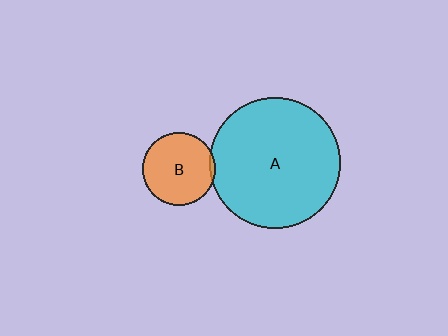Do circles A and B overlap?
Yes.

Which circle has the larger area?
Circle A (cyan).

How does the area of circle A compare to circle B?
Approximately 3.2 times.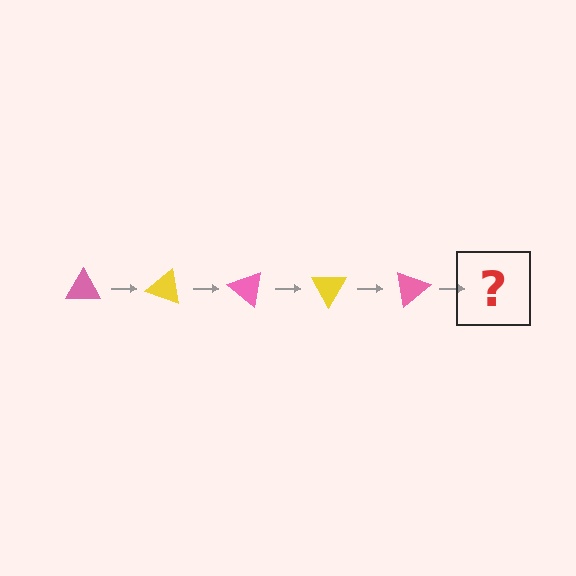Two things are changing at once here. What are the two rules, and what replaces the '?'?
The two rules are that it rotates 20 degrees each step and the color cycles through pink and yellow. The '?' should be a yellow triangle, rotated 100 degrees from the start.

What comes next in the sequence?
The next element should be a yellow triangle, rotated 100 degrees from the start.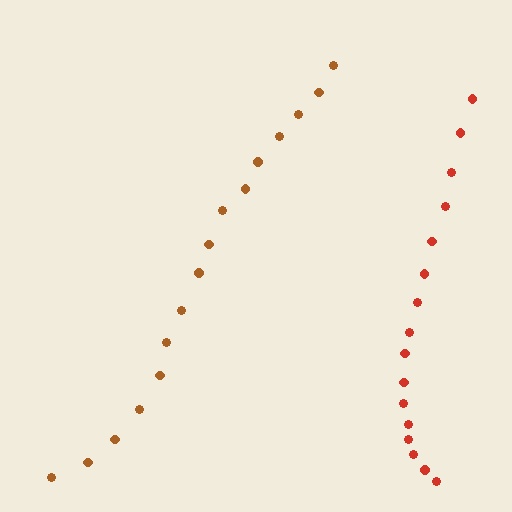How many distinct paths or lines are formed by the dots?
There are 2 distinct paths.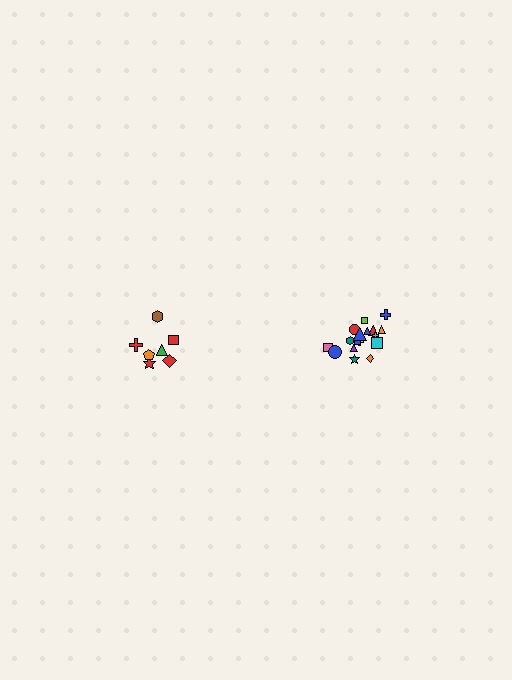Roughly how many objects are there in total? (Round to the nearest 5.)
Roughly 25 objects in total.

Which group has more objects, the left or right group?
The right group.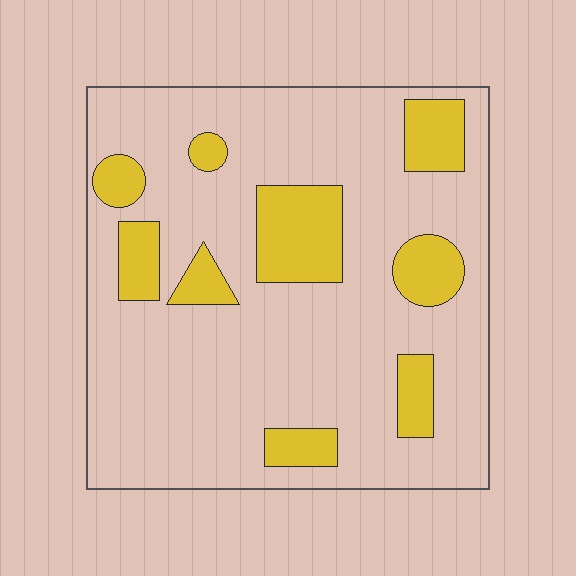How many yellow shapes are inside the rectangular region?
9.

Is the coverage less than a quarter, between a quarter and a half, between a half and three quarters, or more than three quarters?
Less than a quarter.